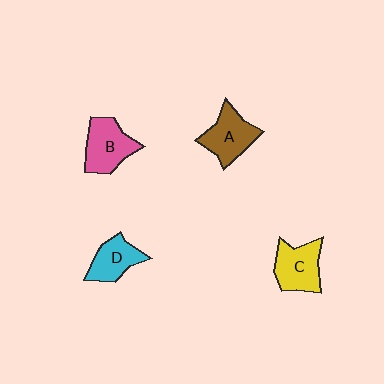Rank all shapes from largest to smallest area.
From largest to smallest: B (pink), A (brown), C (yellow), D (cyan).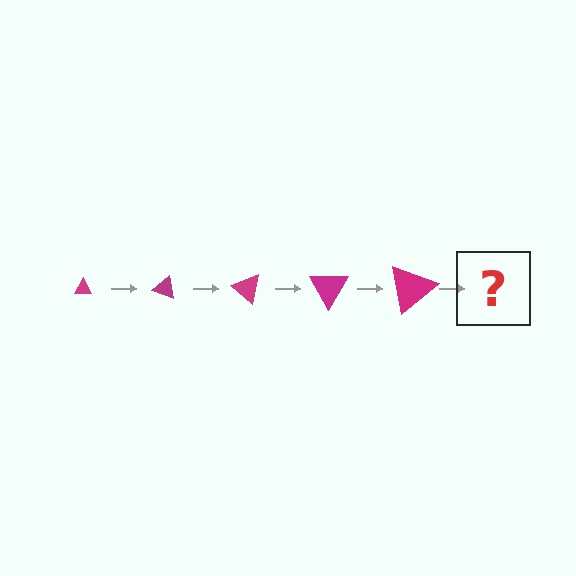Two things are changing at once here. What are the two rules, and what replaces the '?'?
The two rules are that the triangle grows larger each step and it rotates 20 degrees each step. The '?' should be a triangle, larger than the previous one and rotated 100 degrees from the start.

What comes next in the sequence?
The next element should be a triangle, larger than the previous one and rotated 100 degrees from the start.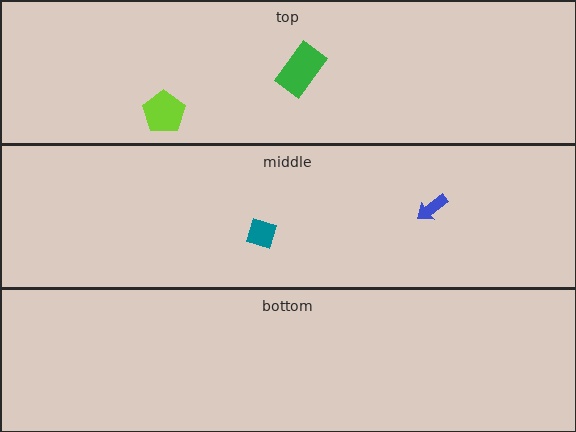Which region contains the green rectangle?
The top region.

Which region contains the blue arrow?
The middle region.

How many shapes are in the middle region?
2.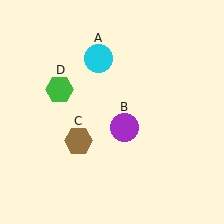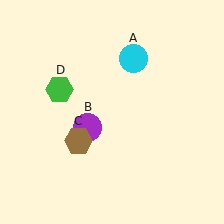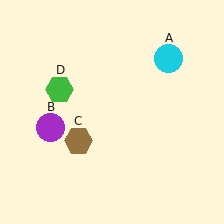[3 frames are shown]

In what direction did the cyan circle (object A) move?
The cyan circle (object A) moved right.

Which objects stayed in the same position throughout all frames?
Brown hexagon (object C) and green hexagon (object D) remained stationary.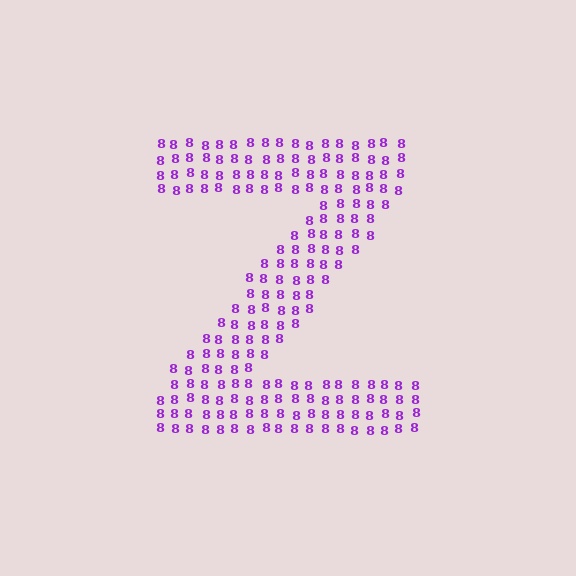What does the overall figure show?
The overall figure shows the letter Z.